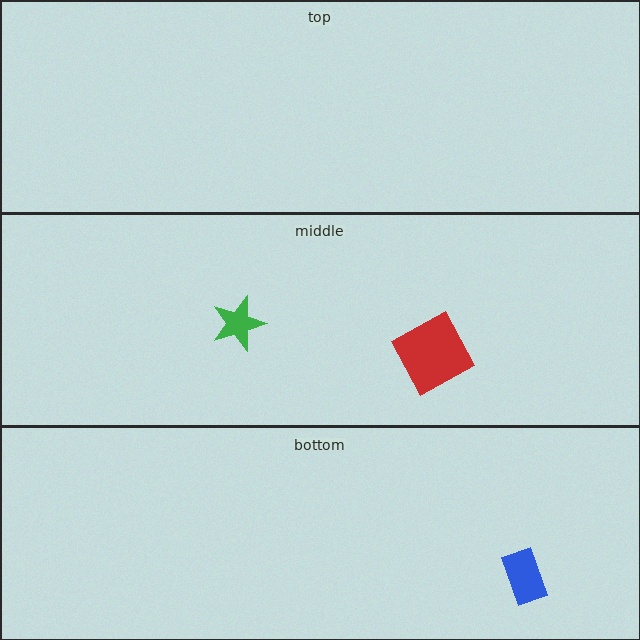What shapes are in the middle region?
The green star, the red square.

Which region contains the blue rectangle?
The bottom region.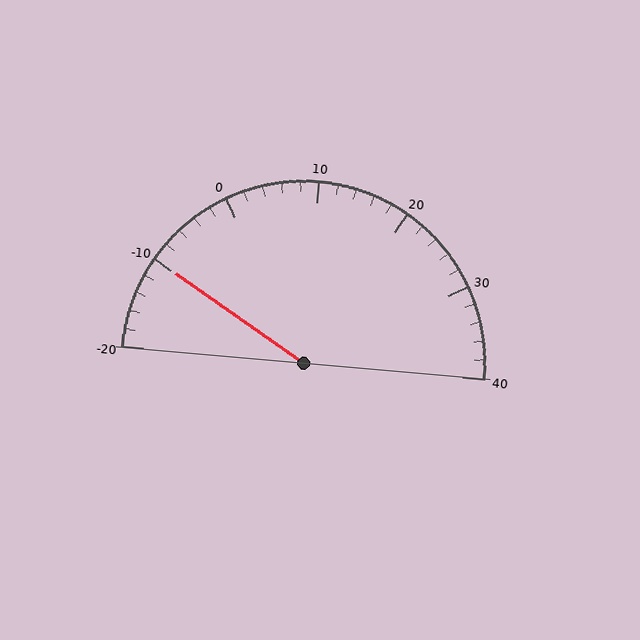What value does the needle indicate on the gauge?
The needle indicates approximately -10.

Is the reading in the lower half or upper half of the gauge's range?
The reading is in the lower half of the range (-20 to 40).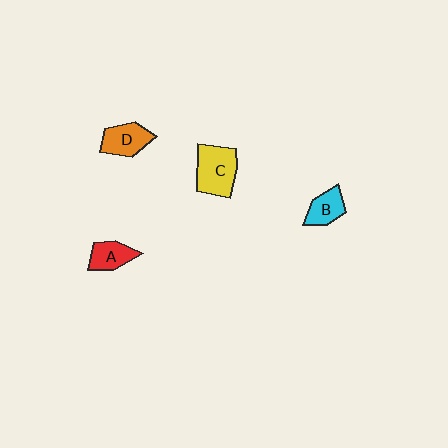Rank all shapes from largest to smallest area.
From largest to smallest: C (yellow), D (orange), A (red), B (cyan).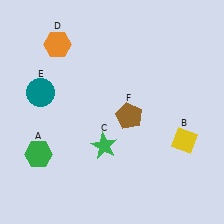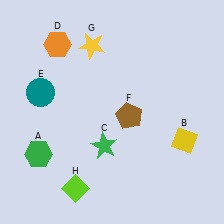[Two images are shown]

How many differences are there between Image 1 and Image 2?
There are 2 differences between the two images.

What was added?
A yellow star (G), a lime diamond (H) were added in Image 2.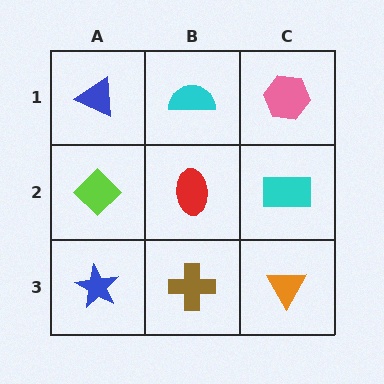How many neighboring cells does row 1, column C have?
2.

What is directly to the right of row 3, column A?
A brown cross.